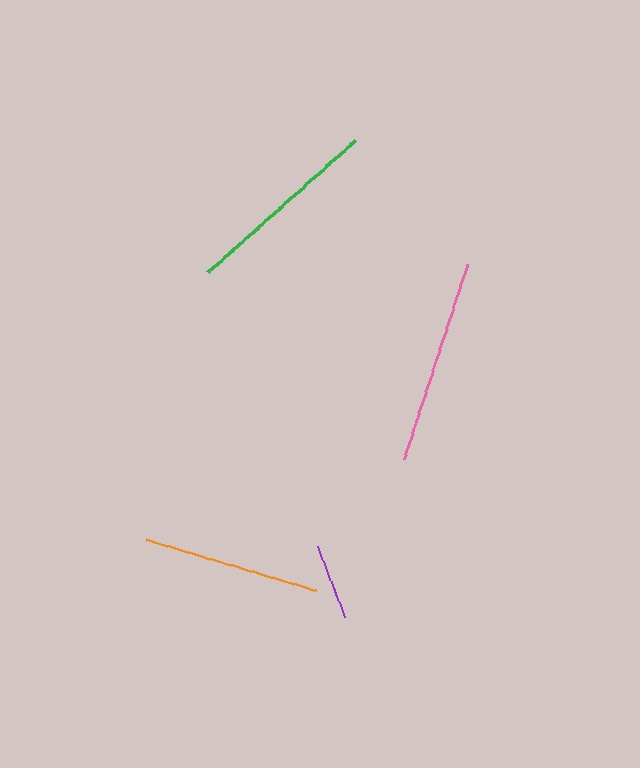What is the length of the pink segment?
The pink segment is approximately 205 pixels long.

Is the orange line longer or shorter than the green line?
The green line is longer than the orange line.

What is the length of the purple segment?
The purple segment is approximately 76 pixels long.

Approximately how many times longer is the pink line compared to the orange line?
The pink line is approximately 1.2 times the length of the orange line.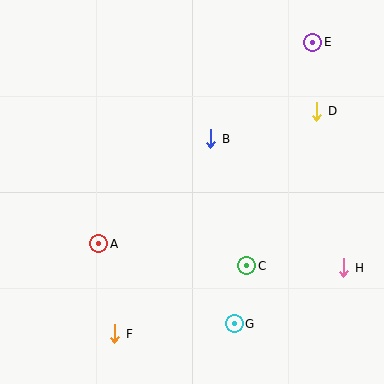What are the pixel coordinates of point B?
Point B is at (211, 139).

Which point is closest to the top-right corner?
Point E is closest to the top-right corner.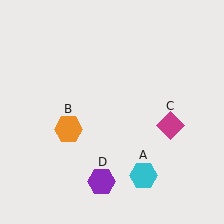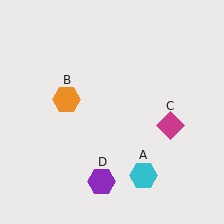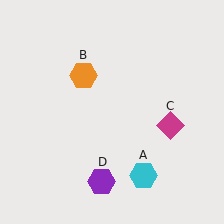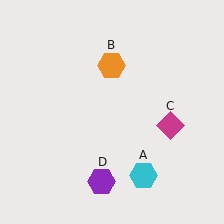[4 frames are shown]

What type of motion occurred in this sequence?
The orange hexagon (object B) rotated clockwise around the center of the scene.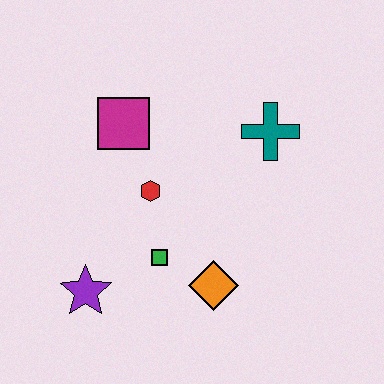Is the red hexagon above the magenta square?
No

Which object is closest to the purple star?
The green square is closest to the purple star.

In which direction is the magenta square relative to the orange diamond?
The magenta square is above the orange diamond.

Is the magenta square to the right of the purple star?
Yes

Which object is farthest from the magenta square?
The orange diamond is farthest from the magenta square.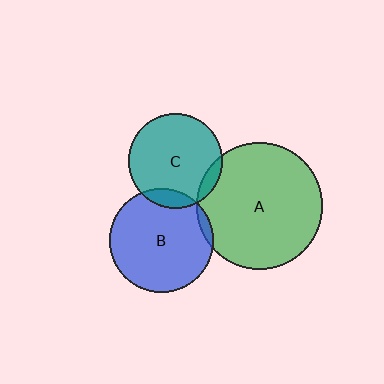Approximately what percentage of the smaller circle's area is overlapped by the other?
Approximately 5%.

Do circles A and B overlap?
Yes.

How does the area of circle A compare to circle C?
Approximately 1.8 times.